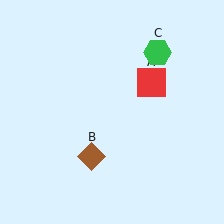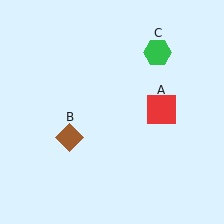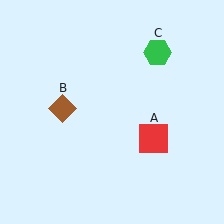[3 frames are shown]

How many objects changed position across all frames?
2 objects changed position: red square (object A), brown diamond (object B).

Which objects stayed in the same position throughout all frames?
Green hexagon (object C) remained stationary.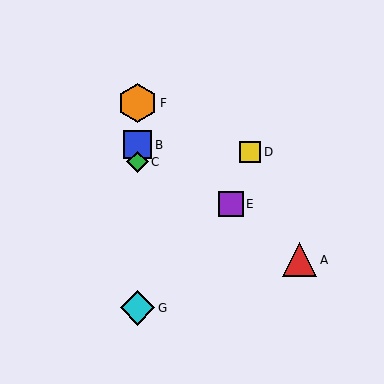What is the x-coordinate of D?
Object D is at x≈250.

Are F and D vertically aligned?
No, F is at x≈138 and D is at x≈250.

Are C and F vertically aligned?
Yes, both are at x≈138.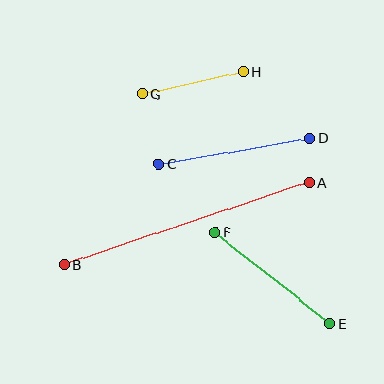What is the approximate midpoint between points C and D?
The midpoint is at approximately (234, 151) pixels.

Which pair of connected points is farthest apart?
Points A and B are farthest apart.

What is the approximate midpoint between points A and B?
The midpoint is at approximately (187, 224) pixels.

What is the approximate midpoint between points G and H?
The midpoint is at approximately (193, 83) pixels.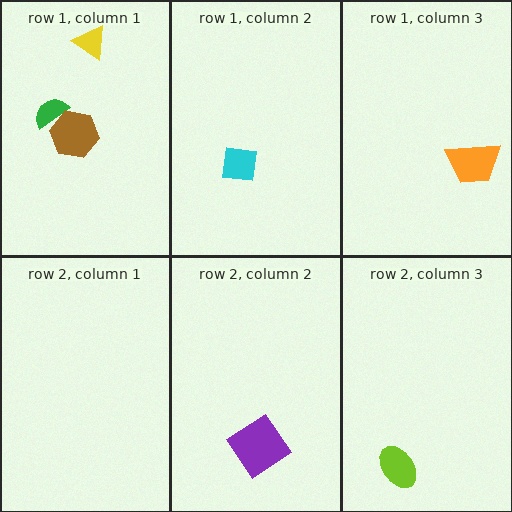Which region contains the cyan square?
The row 1, column 2 region.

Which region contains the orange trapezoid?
The row 1, column 3 region.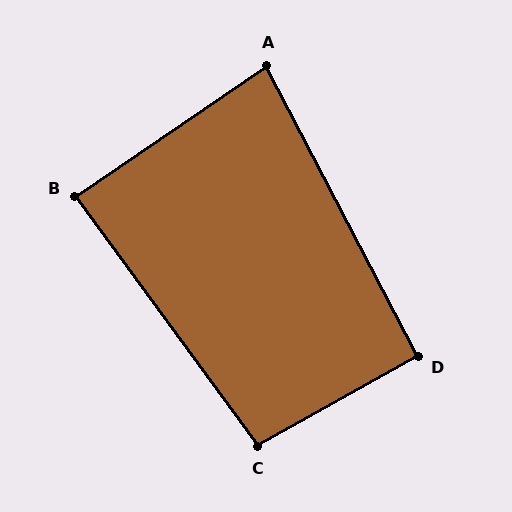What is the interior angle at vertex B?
Approximately 88 degrees (approximately right).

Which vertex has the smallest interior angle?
A, at approximately 83 degrees.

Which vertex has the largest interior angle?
C, at approximately 97 degrees.